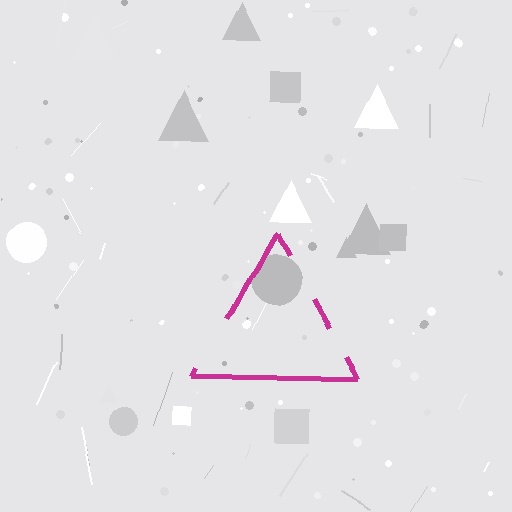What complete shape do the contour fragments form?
The contour fragments form a triangle.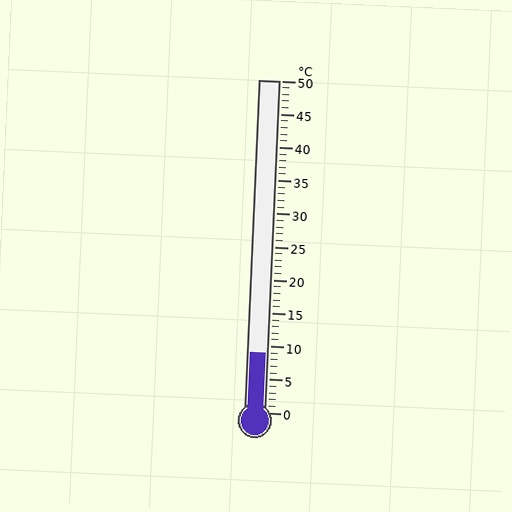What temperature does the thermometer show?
The thermometer shows approximately 9°C.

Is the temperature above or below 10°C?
The temperature is below 10°C.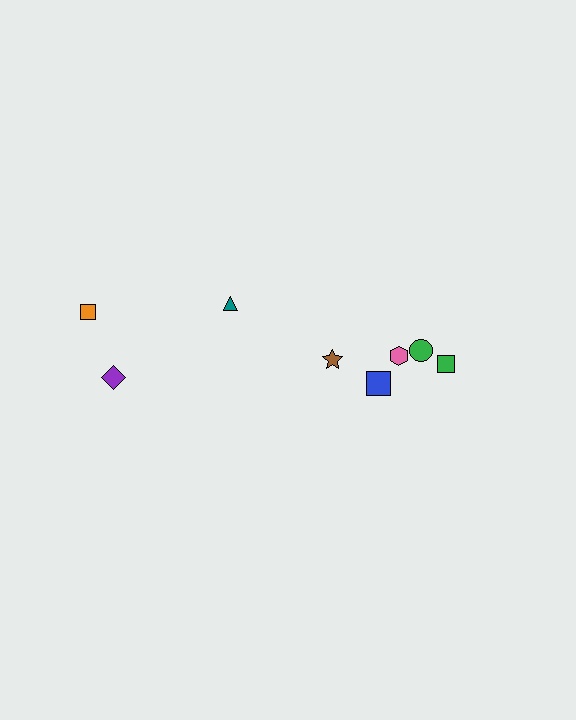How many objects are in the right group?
There are 5 objects.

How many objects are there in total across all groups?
There are 8 objects.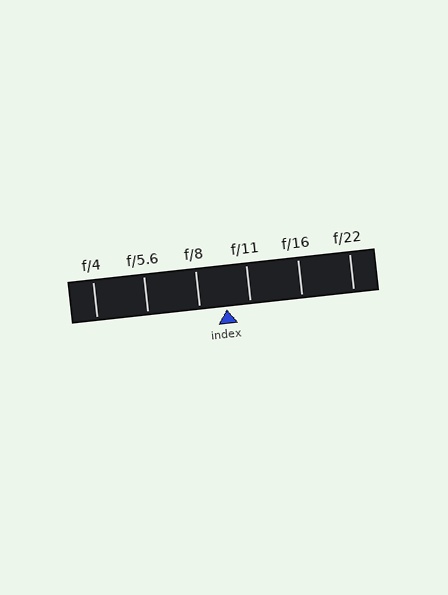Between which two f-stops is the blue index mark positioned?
The index mark is between f/8 and f/11.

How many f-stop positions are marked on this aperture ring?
There are 6 f-stop positions marked.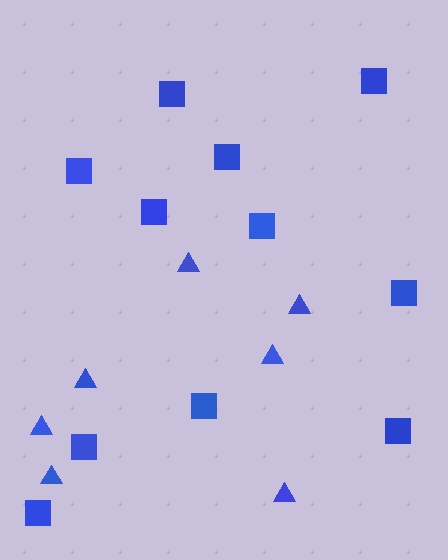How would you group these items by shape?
There are 2 groups: one group of squares (11) and one group of triangles (7).